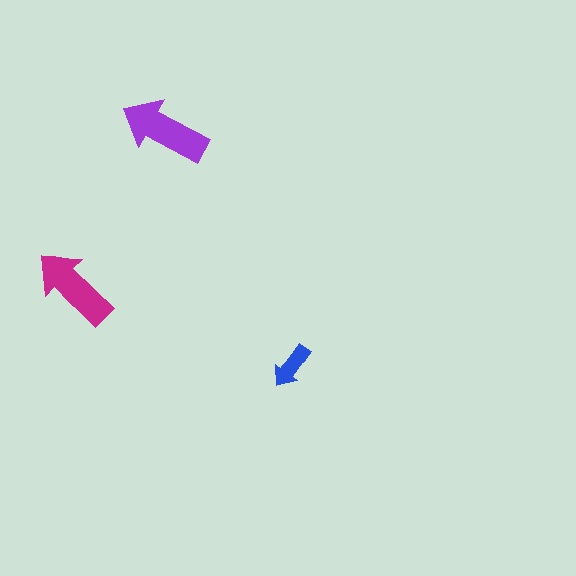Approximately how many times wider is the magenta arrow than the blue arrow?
About 2 times wider.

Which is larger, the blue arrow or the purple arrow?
The purple one.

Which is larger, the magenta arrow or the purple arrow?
The purple one.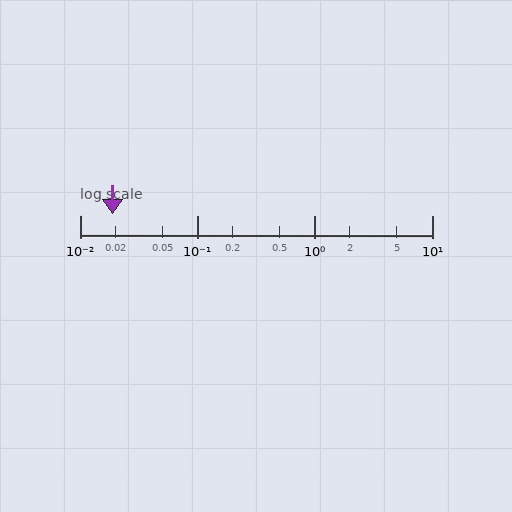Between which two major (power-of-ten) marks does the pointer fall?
The pointer is between 0.01 and 0.1.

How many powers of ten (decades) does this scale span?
The scale spans 3 decades, from 0.01 to 10.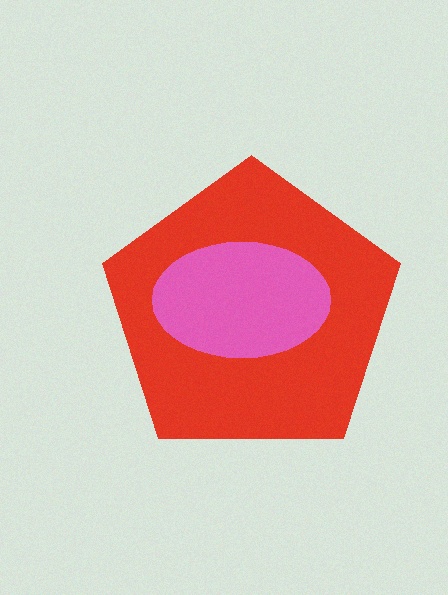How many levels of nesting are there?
2.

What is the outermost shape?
The red pentagon.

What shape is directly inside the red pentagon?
The pink ellipse.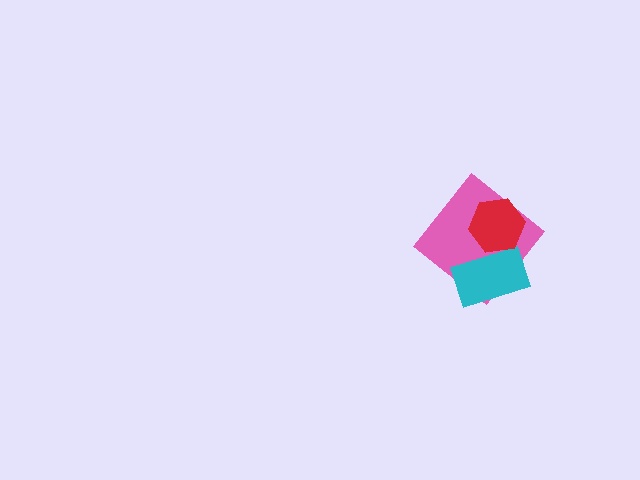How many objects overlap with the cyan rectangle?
2 objects overlap with the cyan rectangle.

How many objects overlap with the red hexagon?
2 objects overlap with the red hexagon.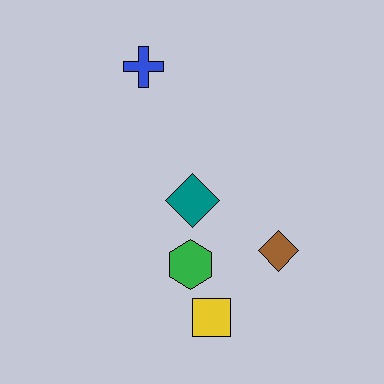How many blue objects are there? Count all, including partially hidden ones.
There is 1 blue object.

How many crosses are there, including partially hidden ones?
There is 1 cross.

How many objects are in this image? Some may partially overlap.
There are 5 objects.